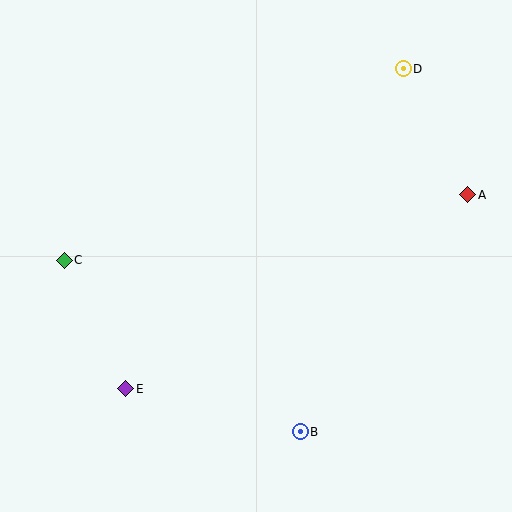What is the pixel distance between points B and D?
The distance between B and D is 377 pixels.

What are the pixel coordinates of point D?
Point D is at (403, 69).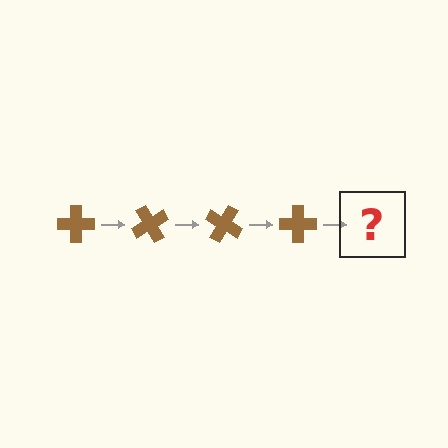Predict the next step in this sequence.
The next step is a brown cross rotated 240 degrees.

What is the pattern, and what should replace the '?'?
The pattern is that the cross rotates 60 degrees each step. The '?' should be a brown cross rotated 240 degrees.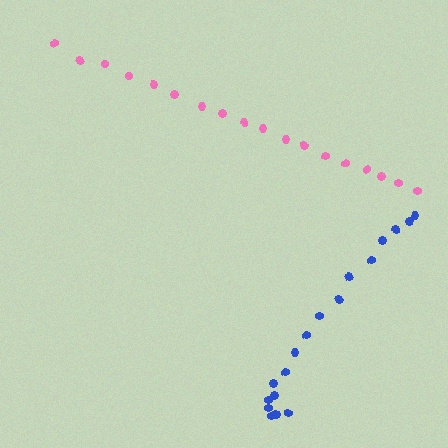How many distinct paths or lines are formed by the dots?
There are 2 distinct paths.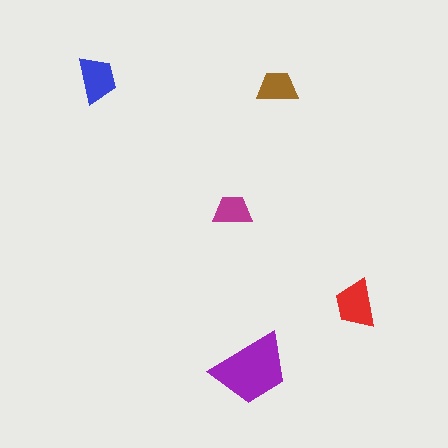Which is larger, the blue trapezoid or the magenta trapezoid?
The blue one.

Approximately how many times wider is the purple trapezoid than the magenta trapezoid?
About 2 times wider.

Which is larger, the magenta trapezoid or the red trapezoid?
The red one.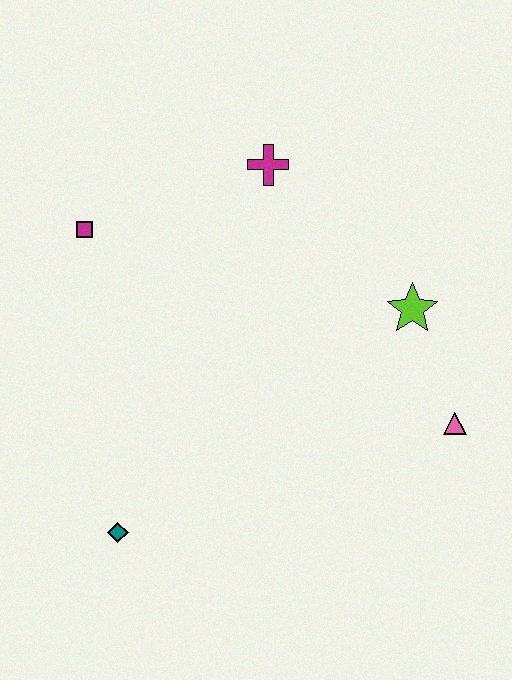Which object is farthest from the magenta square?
The pink triangle is farthest from the magenta square.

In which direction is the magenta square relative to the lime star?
The magenta square is to the left of the lime star.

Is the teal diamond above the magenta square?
No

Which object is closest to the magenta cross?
The magenta square is closest to the magenta cross.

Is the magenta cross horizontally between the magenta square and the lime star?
Yes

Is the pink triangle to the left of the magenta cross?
No